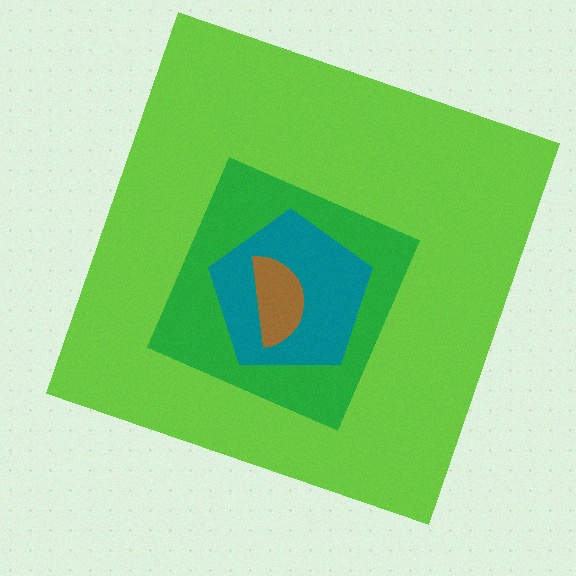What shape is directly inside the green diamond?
The teal pentagon.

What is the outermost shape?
The lime square.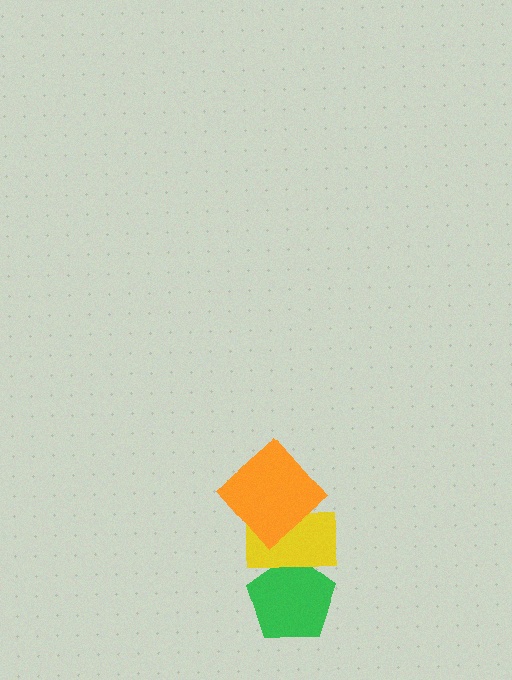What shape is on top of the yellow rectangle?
The orange diamond is on top of the yellow rectangle.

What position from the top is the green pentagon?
The green pentagon is 3rd from the top.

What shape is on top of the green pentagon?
The yellow rectangle is on top of the green pentagon.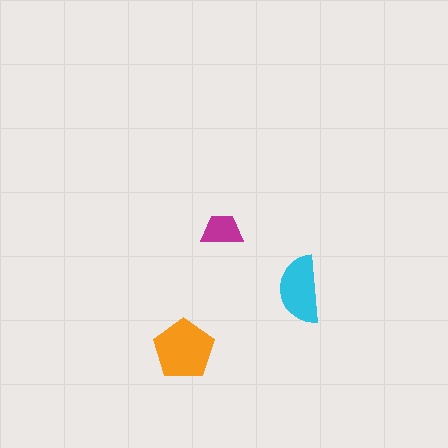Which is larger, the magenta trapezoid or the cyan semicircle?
The cyan semicircle.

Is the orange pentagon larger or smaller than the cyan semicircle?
Larger.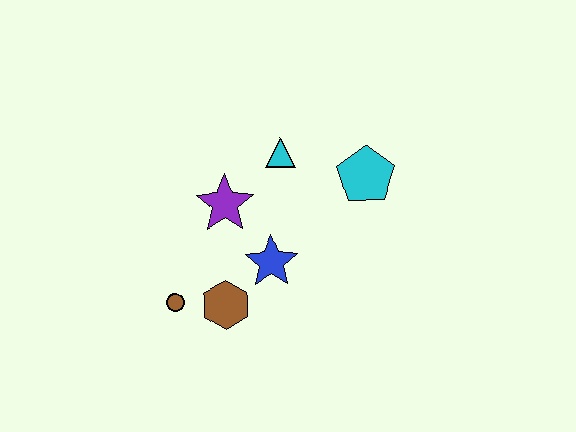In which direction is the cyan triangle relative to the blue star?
The cyan triangle is above the blue star.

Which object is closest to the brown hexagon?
The brown circle is closest to the brown hexagon.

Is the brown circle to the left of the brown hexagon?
Yes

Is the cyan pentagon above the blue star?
Yes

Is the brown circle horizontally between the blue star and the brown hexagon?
No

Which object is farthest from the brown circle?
The cyan pentagon is farthest from the brown circle.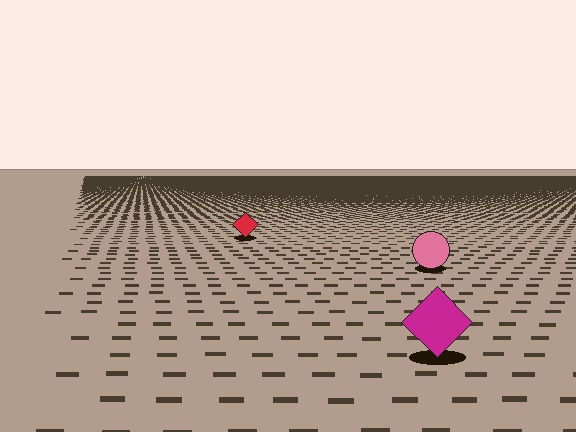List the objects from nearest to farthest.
From nearest to farthest: the magenta diamond, the pink circle, the red diamond.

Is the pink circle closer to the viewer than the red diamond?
Yes. The pink circle is closer — you can tell from the texture gradient: the ground texture is coarser near it.